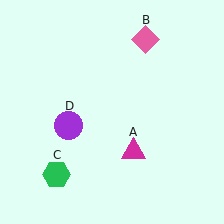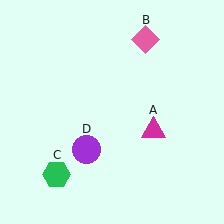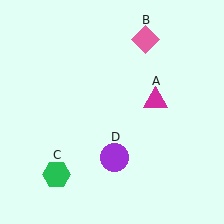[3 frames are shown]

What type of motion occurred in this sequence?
The magenta triangle (object A), purple circle (object D) rotated counterclockwise around the center of the scene.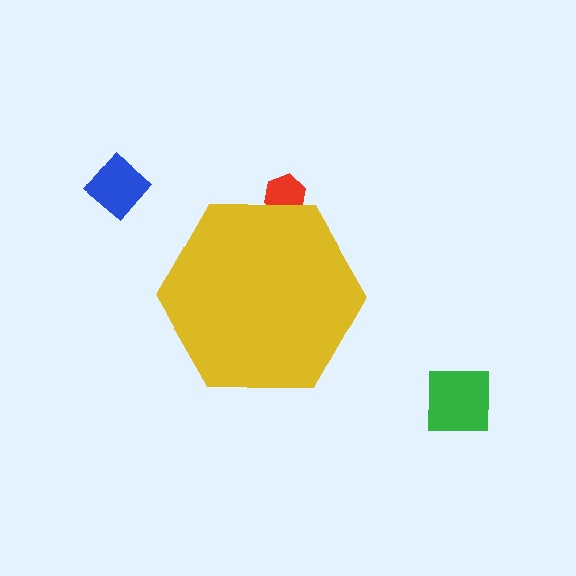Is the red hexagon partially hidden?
Yes, the red hexagon is partially hidden behind the yellow hexagon.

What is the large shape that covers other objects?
A yellow hexagon.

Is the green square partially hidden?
No, the green square is fully visible.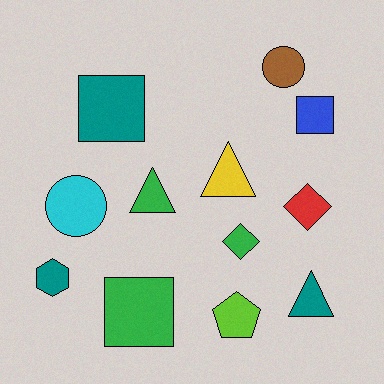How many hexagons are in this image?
There is 1 hexagon.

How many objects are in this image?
There are 12 objects.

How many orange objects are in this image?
There are no orange objects.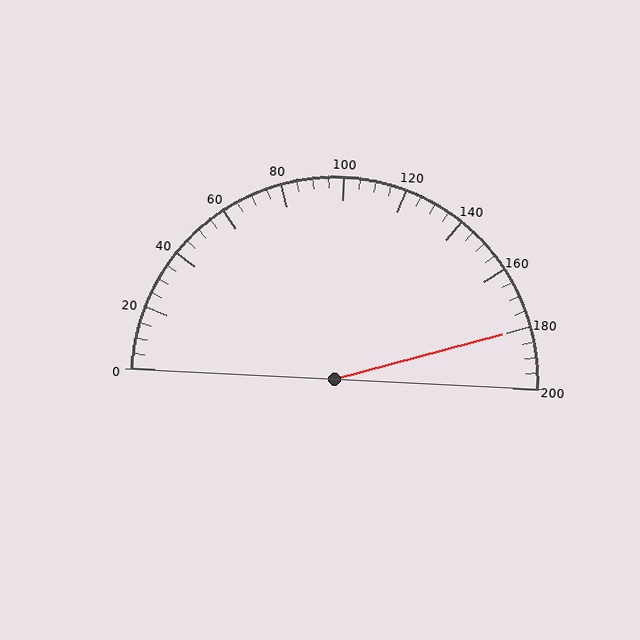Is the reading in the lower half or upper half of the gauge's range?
The reading is in the upper half of the range (0 to 200).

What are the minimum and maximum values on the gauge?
The gauge ranges from 0 to 200.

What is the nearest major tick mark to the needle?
The nearest major tick mark is 180.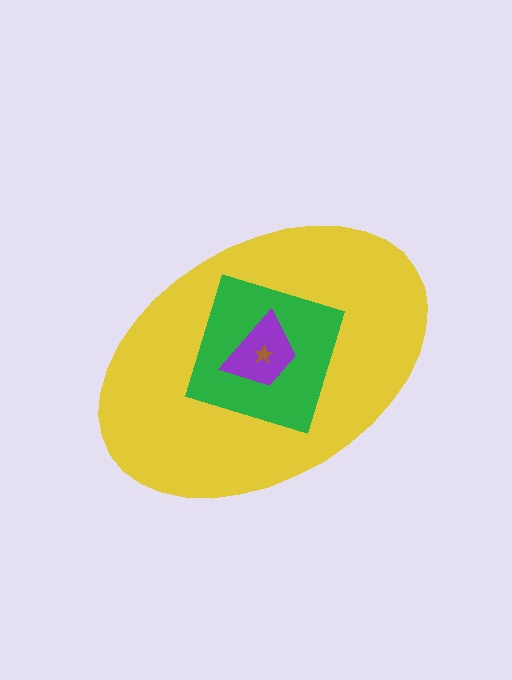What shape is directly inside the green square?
The purple trapezoid.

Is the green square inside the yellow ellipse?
Yes.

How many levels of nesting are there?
4.